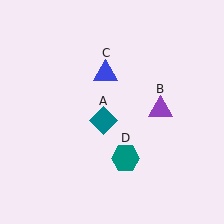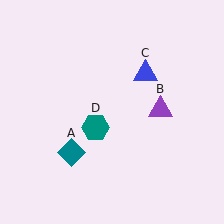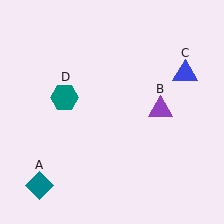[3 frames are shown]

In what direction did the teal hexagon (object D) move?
The teal hexagon (object D) moved up and to the left.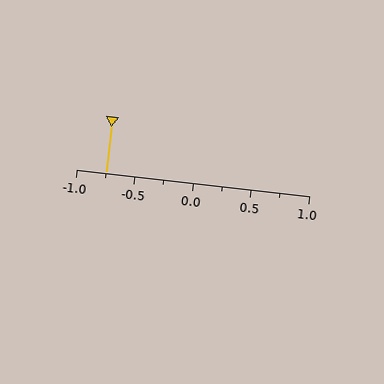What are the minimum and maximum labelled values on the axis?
The axis runs from -1.0 to 1.0.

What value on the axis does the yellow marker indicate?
The marker indicates approximately -0.75.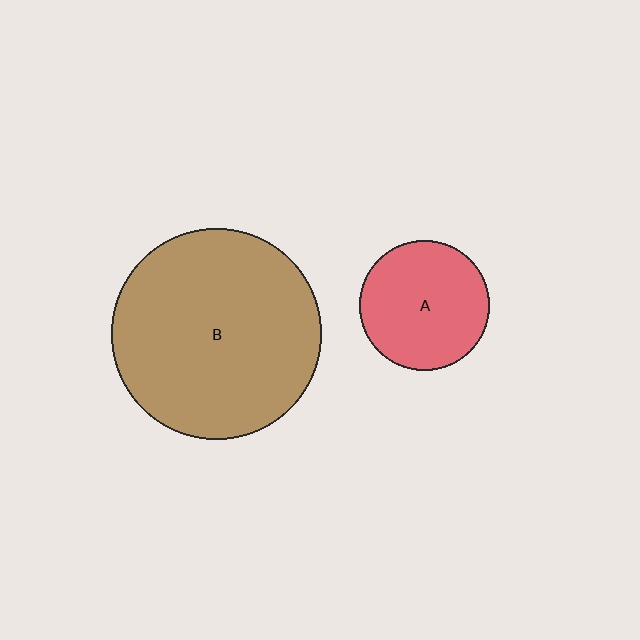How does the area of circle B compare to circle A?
Approximately 2.6 times.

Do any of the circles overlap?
No, none of the circles overlap.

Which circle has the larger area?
Circle B (brown).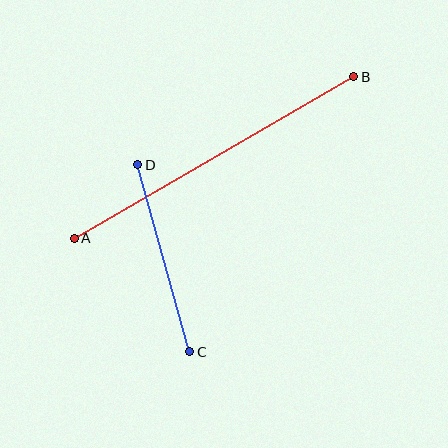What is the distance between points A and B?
The distance is approximately 323 pixels.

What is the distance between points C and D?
The distance is approximately 194 pixels.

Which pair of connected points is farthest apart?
Points A and B are farthest apart.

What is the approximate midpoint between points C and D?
The midpoint is at approximately (164, 258) pixels.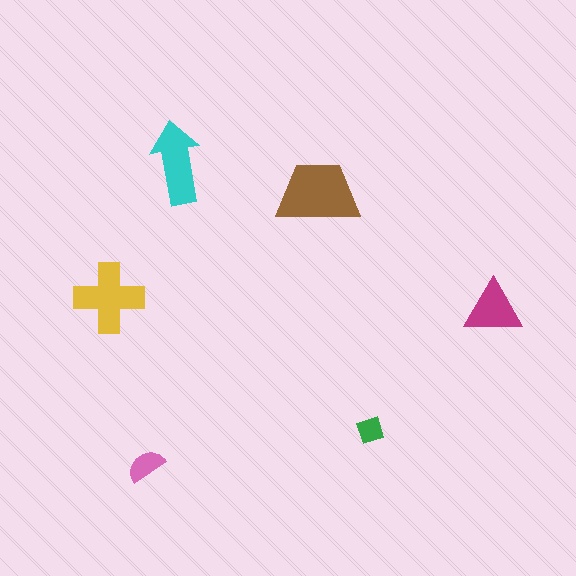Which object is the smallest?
The green diamond.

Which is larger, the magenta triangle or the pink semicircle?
The magenta triangle.